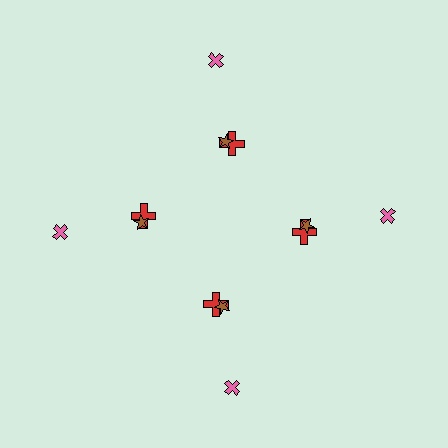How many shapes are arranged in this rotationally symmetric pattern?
There are 12 shapes, arranged in 4 groups of 3.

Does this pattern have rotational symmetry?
Yes, this pattern has 4-fold rotational symmetry. It looks the same after rotating 90 degrees around the center.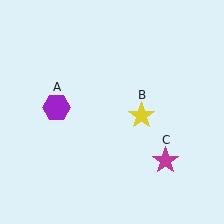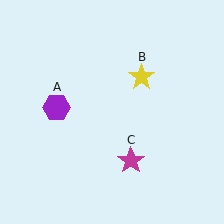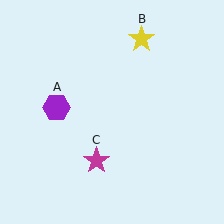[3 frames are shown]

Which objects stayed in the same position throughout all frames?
Purple hexagon (object A) remained stationary.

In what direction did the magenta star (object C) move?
The magenta star (object C) moved left.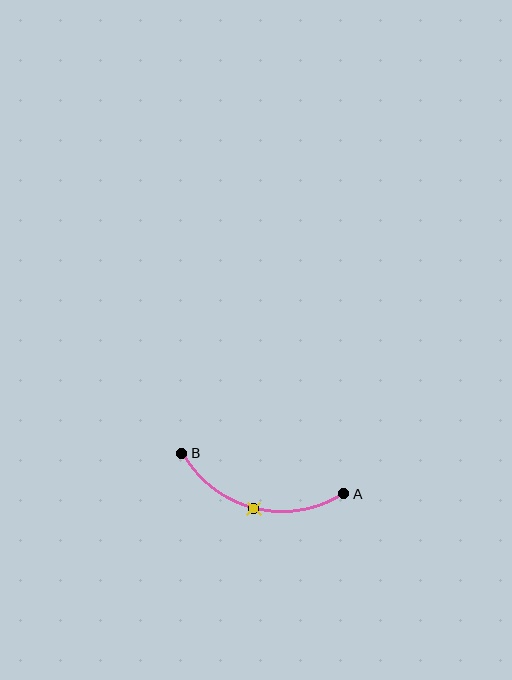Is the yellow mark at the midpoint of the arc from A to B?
Yes. The yellow mark lies on the arc at equal arc-length from both A and B — it is the arc midpoint.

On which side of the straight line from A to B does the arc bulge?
The arc bulges below the straight line connecting A and B.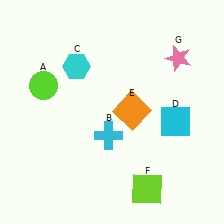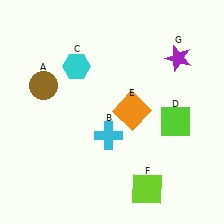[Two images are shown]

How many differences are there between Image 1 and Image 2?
There are 3 differences between the two images.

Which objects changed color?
A changed from lime to brown. D changed from cyan to lime. G changed from pink to purple.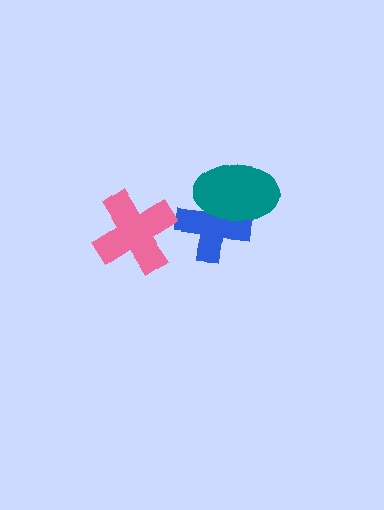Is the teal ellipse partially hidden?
No, no other shape covers it.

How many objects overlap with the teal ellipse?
1 object overlaps with the teal ellipse.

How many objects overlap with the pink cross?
0 objects overlap with the pink cross.